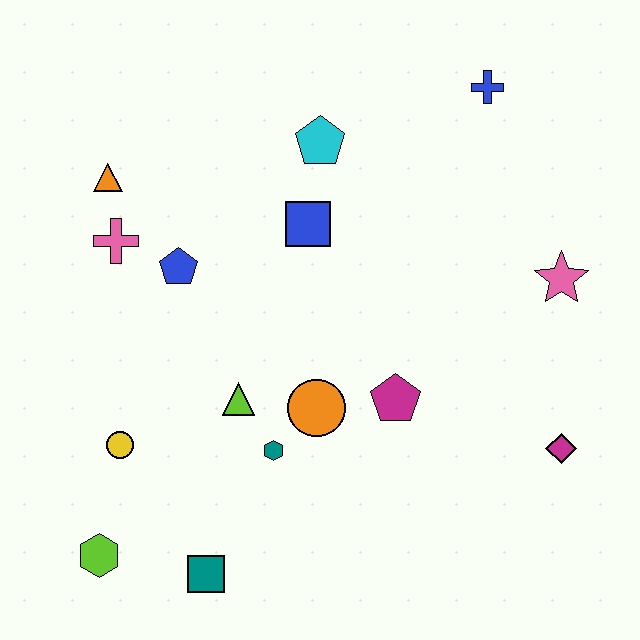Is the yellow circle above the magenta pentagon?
No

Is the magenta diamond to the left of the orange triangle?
No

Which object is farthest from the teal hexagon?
The blue cross is farthest from the teal hexagon.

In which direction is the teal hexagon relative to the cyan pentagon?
The teal hexagon is below the cyan pentagon.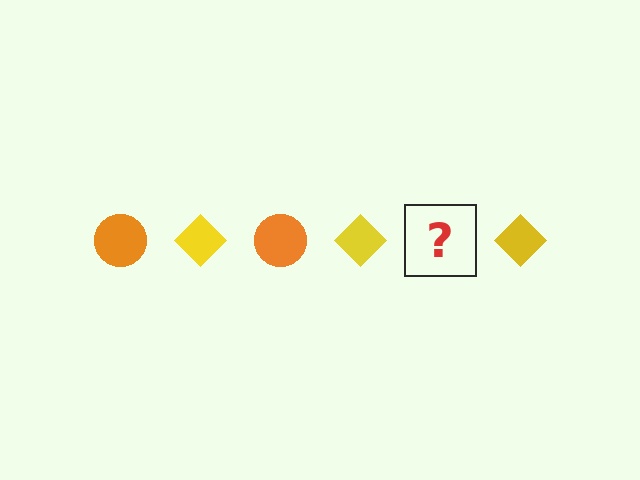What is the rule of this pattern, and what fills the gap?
The rule is that the pattern alternates between orange circle and yellow diamond. The gap should be filled with an orange circle.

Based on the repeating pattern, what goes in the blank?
The blank should be an orange circle.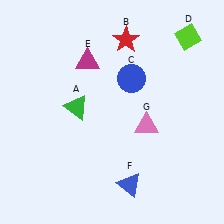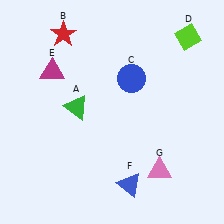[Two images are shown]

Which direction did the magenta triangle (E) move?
The magenta triangle (E) moved left.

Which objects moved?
The objects that moved are: the red star (B), the magenta triangle (E), the pink triangle (G).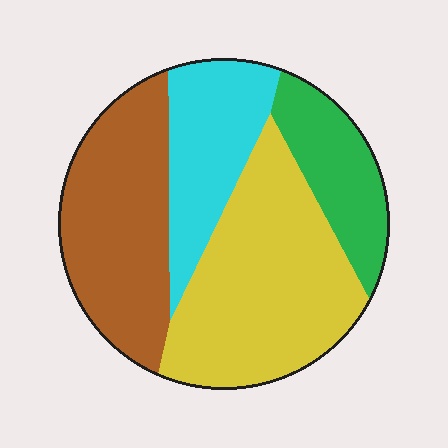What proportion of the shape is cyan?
Cyan covers roughly 20% of the shape.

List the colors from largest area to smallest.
From largest to smallest: yellow, brown, cyan, green.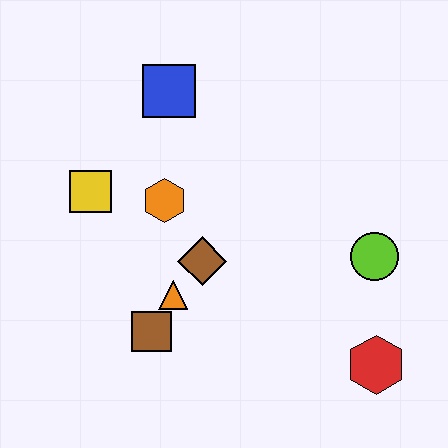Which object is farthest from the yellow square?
The red hexagon is farthest from the yellow square.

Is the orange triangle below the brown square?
No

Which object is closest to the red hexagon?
The lime circle is closest to the red hexagon.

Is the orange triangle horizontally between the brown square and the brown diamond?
Yes